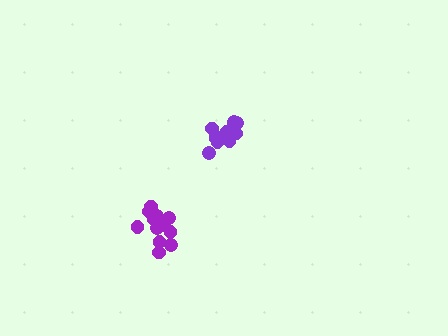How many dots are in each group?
Group 1: 12 dots, Group 2: 13 dots (25 total).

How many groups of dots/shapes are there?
There are 2 groups.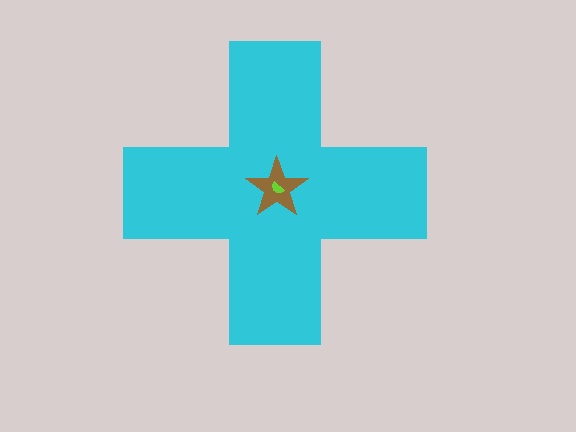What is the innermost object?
The lime semicircle.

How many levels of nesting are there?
3.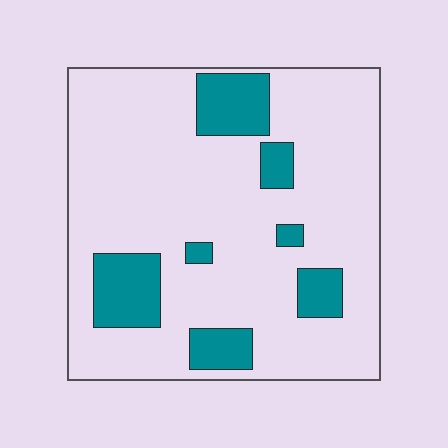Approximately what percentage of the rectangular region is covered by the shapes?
Approximately 20%.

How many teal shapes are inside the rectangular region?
7.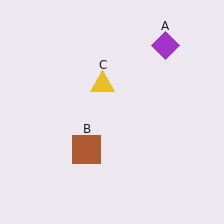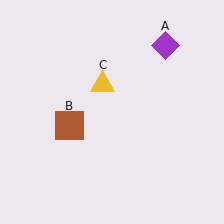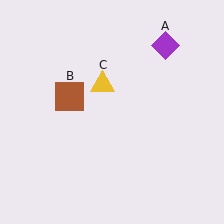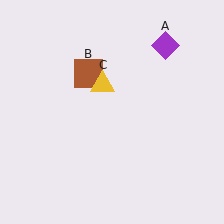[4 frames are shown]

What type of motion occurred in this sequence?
The brown square (object B) rotated clockwise around the center of the scene.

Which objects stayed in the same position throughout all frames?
Purple diamond (object A) and yellow triangle (object C) remained stationary.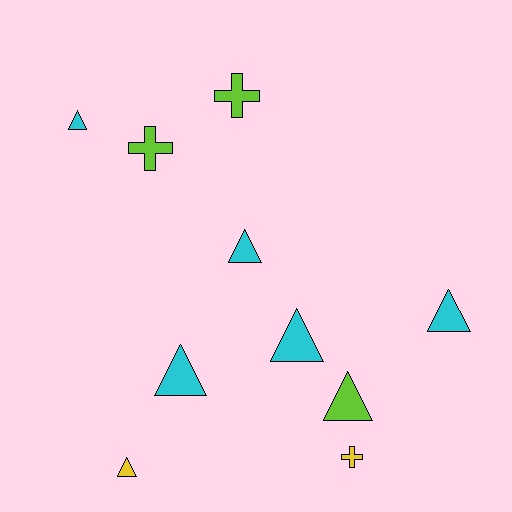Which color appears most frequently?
Cyan, with 5 objects.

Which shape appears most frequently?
Triangle, with 7 objects.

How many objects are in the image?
There are 10 objects.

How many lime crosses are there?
There are 2 lime crosses.